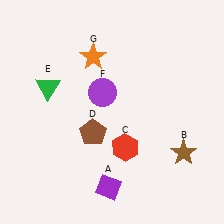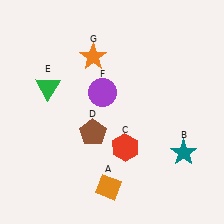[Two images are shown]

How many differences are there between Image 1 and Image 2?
There are 2 differences between the two images.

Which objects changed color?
A changed from purple to orange. B changed from brown to teal.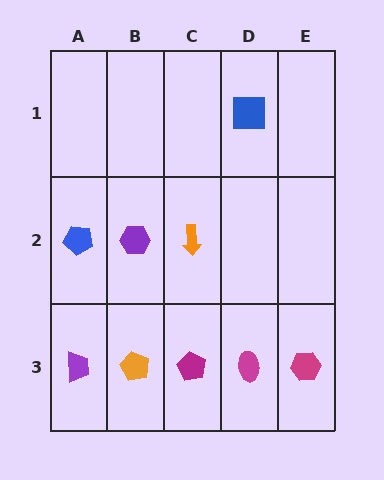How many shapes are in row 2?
3 shapes.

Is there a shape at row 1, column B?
No, that cell is empty.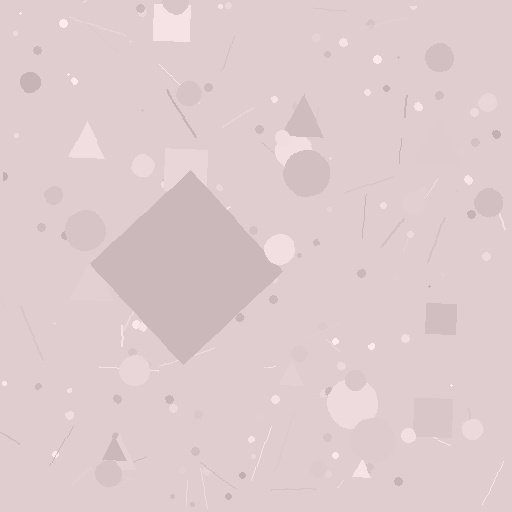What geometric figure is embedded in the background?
A diamond is embedded in the background.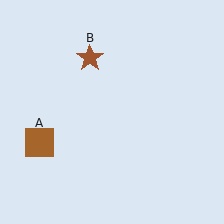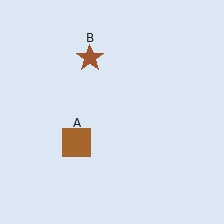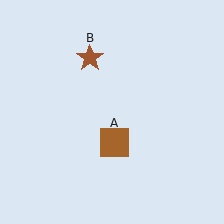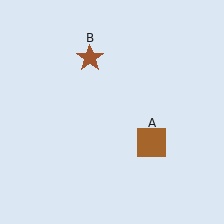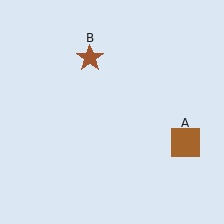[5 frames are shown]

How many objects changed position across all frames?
1 object changed position: brown square (object A).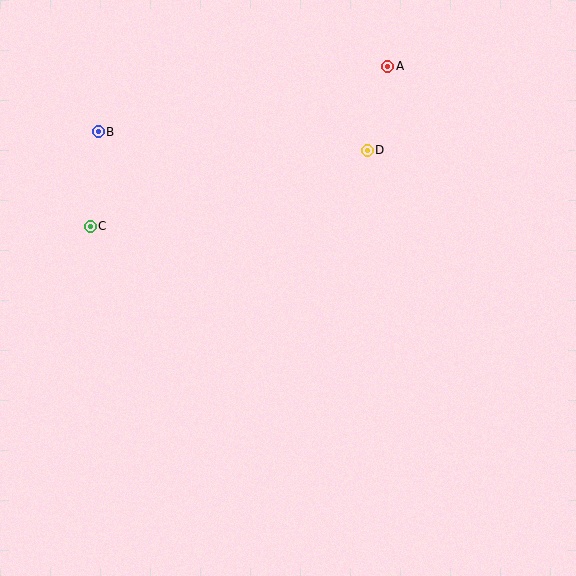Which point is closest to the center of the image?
Point D at (367, 150) is closest to the center.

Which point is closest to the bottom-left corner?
Point C is closest to the bottom-left corner.